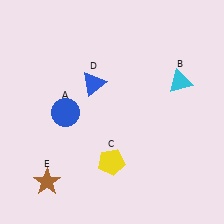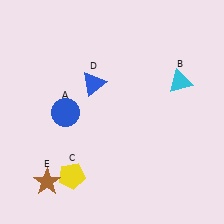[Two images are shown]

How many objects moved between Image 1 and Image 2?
1 object moved between the two images.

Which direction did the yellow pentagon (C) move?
The yellow pentagon (C) moved left.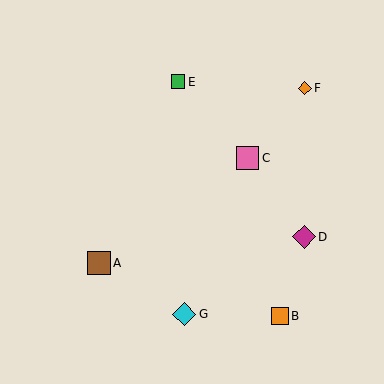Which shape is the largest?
The cyan diamond (labeled G) is the largest.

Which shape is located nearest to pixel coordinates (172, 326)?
The cyan diamond (labeled G) at (184, 314) is nearest to that location.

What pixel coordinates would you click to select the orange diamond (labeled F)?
Click at (305, 88) to select the orange diamond F.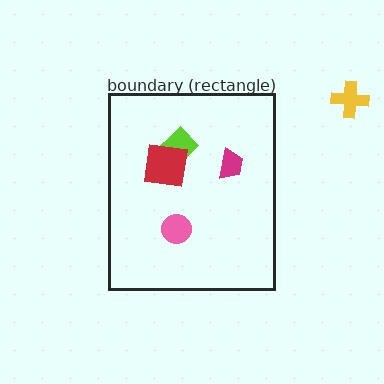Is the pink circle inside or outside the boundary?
Inside.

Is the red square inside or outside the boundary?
Inside.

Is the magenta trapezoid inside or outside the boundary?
Inside.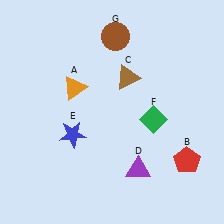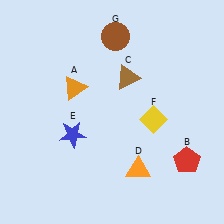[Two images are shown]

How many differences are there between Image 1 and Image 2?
There are 2 differences between the two images.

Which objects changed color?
D changed from purple to orange. F changed from green to yellow.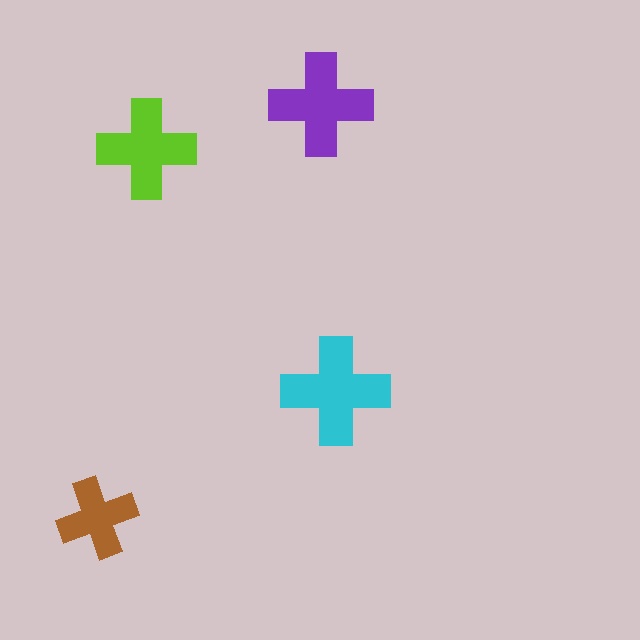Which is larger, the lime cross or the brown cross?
The lime one.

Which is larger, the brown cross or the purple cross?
The purple one.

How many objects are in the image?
There are 4 objects in the image.